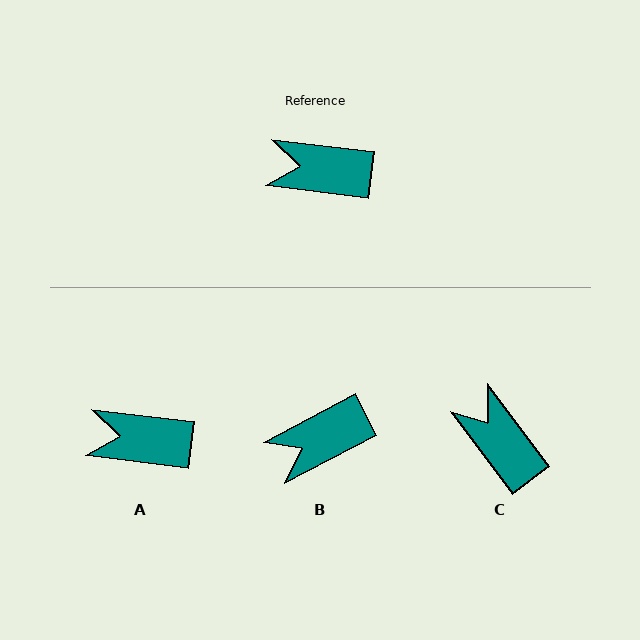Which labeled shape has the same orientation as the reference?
A.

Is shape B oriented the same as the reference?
No, it is off by about 35 degrees.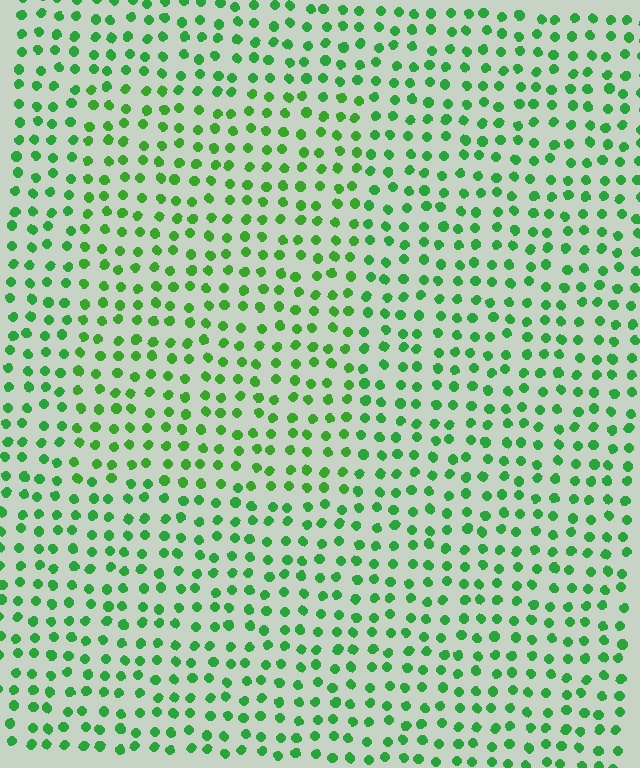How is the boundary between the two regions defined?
The boundary is defined purely by a slight shift in hue (about 17 degrees). Spacing, size, and orientation are identical on both sides.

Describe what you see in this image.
The image is filled with small green elements in a uniform arrangement. A rectangle-shaped region is visible where the elements are tinted to a slightly different hue, forming a subtle color boundary.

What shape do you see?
I see a rectangle.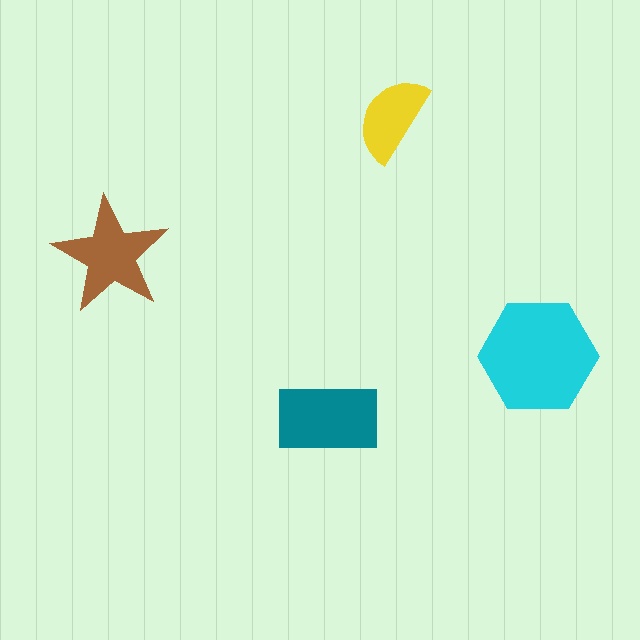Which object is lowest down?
The teal rectangle is bottommost.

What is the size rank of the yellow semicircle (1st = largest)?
4th.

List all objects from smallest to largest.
The yellow semicircle, the brown star, the teal rectangle, the cyan hexagon.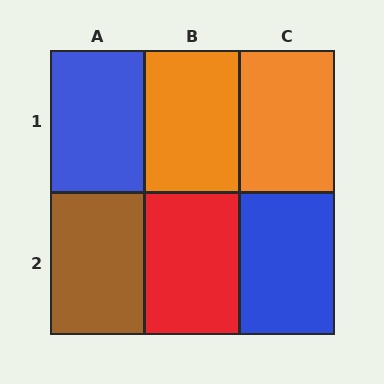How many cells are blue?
2 cells are blue.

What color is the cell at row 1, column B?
Orange.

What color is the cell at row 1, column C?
Orange.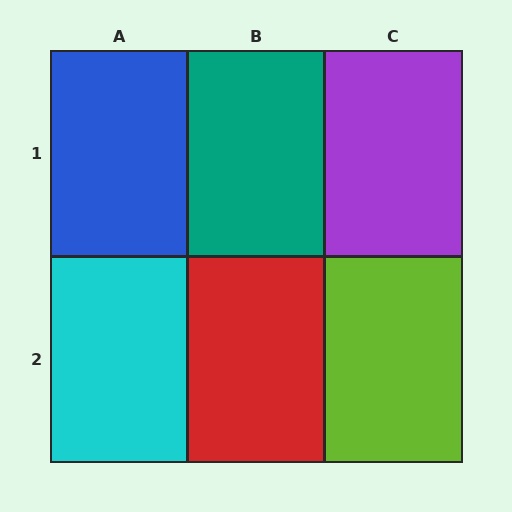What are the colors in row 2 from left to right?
Cyan, red, lime.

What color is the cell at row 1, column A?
Blue.